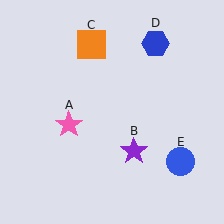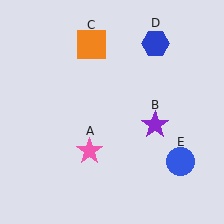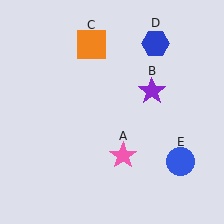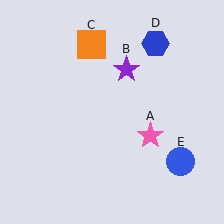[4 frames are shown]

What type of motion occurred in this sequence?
The pink star (object A), purple star (object B) rotated counterclockwise around the center of the scene.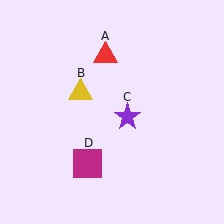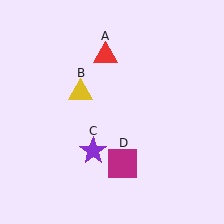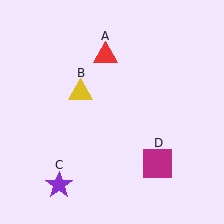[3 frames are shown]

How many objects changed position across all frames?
2 objects changed position: purple star (object C), magenta square (object D).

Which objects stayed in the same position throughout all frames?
Red triangle (object A) and yellow triangle (object B) remained stationary.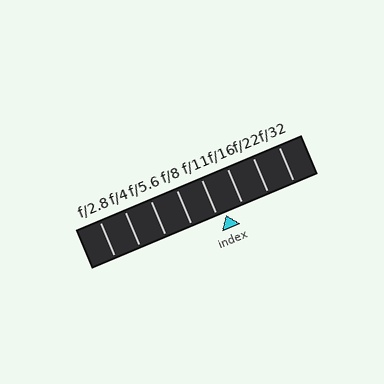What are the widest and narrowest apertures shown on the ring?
The widest aperture shown is f/2.8 and the narrowest is f/32.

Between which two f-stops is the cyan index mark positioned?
The index mark is between f/11 and f/16.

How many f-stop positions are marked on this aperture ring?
There are 8 f-stop positions marked.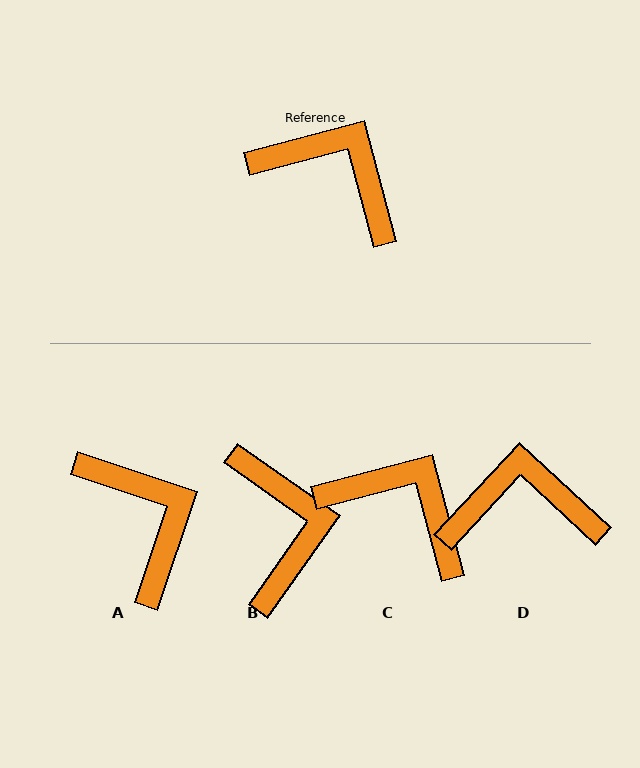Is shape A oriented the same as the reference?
No, it is off by about 33 degrees.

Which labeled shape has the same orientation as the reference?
C.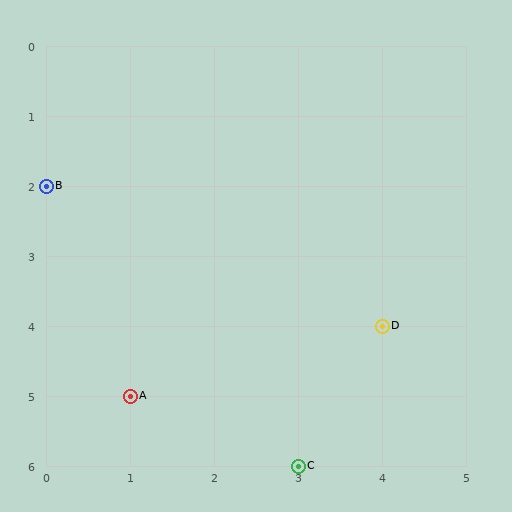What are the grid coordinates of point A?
Point A is at grid coordinates (1, 5).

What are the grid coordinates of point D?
Point D is at grid coordinates (4, 4).